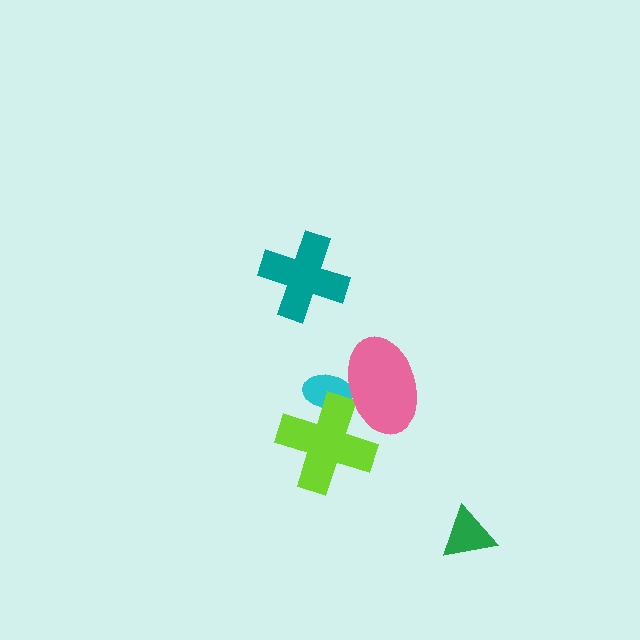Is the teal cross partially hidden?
No, no other shape covers it.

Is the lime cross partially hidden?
Yes, it is partially covered by another shape.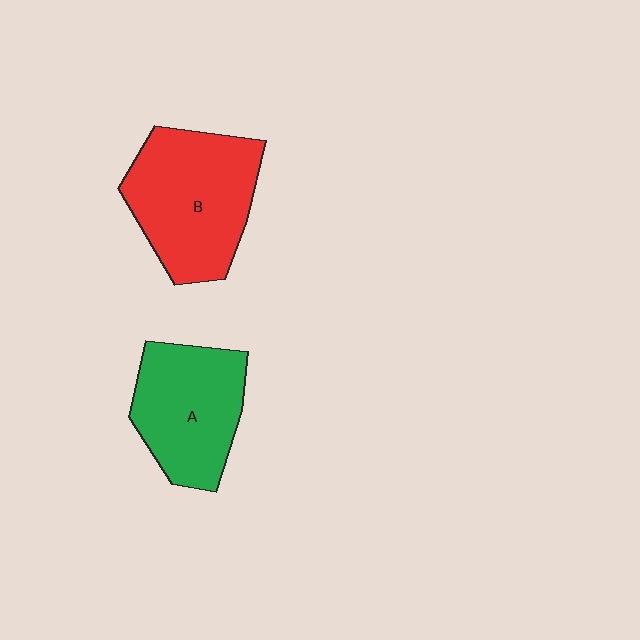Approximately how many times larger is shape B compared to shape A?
Approximately 1.2 times.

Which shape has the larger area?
Shape B (red).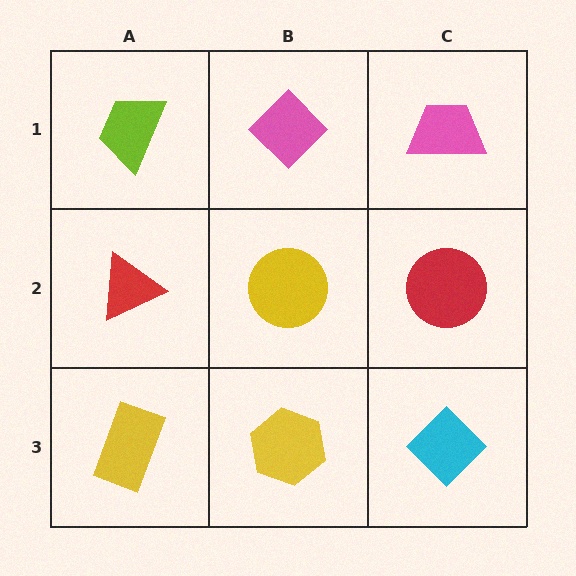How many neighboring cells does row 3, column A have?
2.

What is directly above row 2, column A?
A lime trapezoid.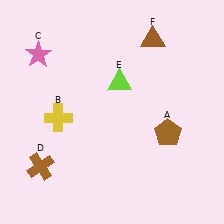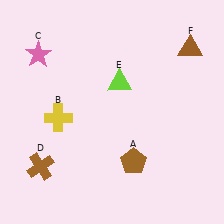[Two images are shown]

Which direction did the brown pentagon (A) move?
The brown pentagon (A) moved left.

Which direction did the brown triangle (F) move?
The brown triangle (F) moved right.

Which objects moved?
The objects that moved are: the brown pentagon (A), the brown triangle (F).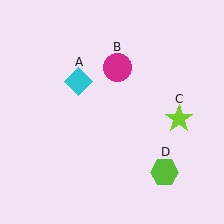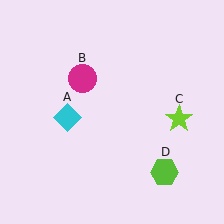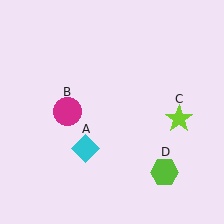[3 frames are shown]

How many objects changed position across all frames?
2 objects changed position: cyan diamond (object A), magenta circle (object B).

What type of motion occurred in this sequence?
The cyan diamond (object A), magenta circle (object B) rotated counterclockwise around the center of the scene.